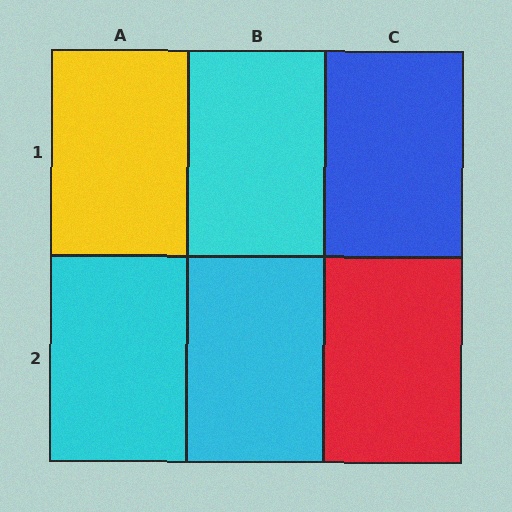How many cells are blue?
1 cell is blue.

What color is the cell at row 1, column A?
Yellow.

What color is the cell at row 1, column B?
Cyan.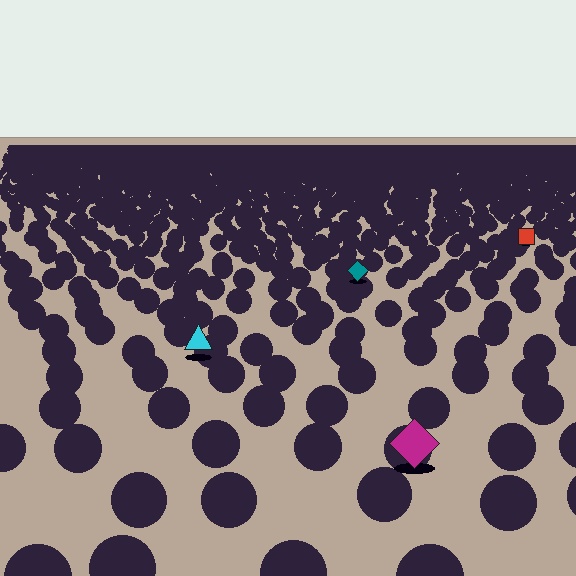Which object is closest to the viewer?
The magenta diamond is closest. The texture marks near it are larger and more spread out.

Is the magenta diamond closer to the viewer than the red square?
Yes. The magenta diamond is closer — you can tell from the texture gradient: the ground texture is coarser near it.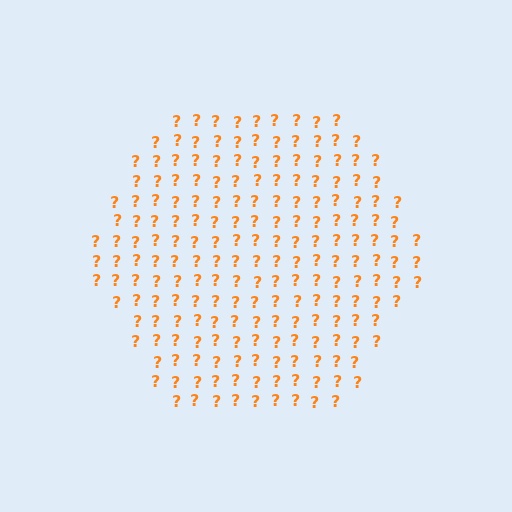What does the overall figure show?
The overall figure shows a hexagon.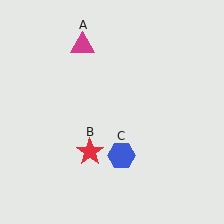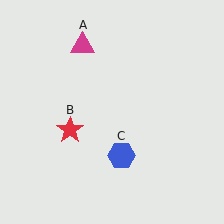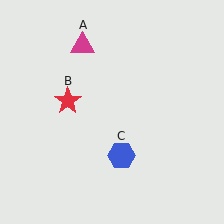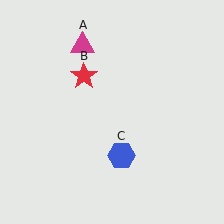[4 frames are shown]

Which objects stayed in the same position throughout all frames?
Magenta triangle (object A) and blue hexagon (object C) remained stationary.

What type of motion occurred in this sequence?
The red star (object B) rotated clockwise around the center of the scene.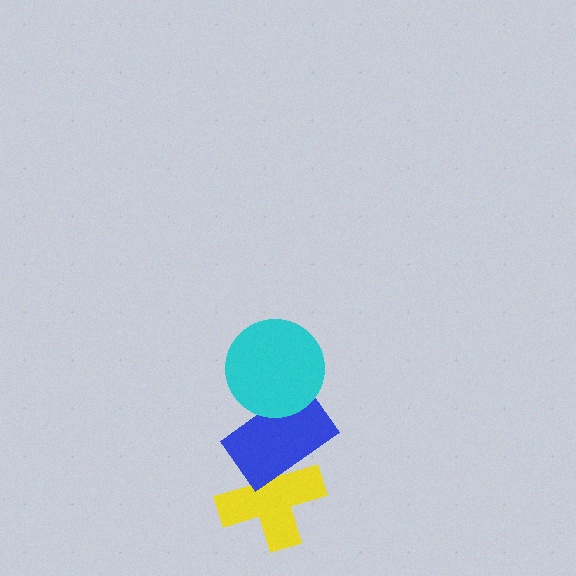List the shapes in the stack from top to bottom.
From top to bottom: the cyan circle, the blue rectangle, the yellow cross.